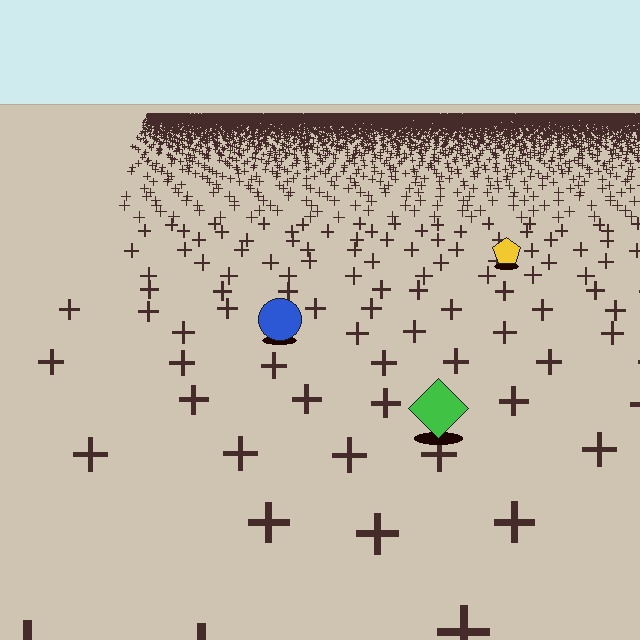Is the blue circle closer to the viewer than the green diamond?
No. The green diamond is closer — you can tell from the texture gradient: the ground texture is coarser near it.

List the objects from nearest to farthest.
From nearest to farthest: the green diamond, the blue circle, the yellow pentagon.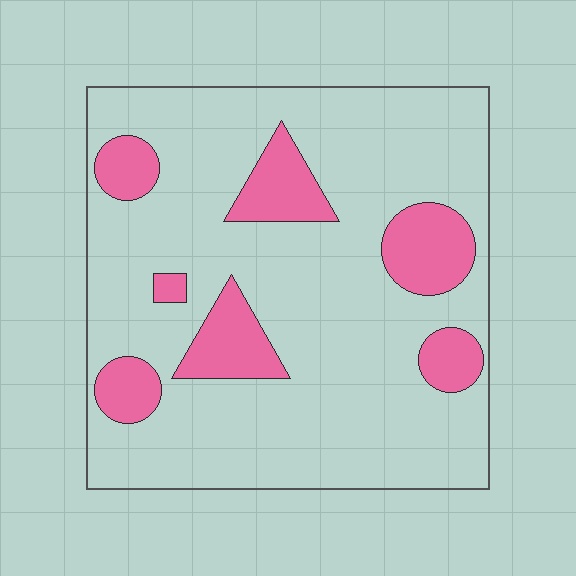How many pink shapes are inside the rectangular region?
7.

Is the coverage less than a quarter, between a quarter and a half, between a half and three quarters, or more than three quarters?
Less than a quarter.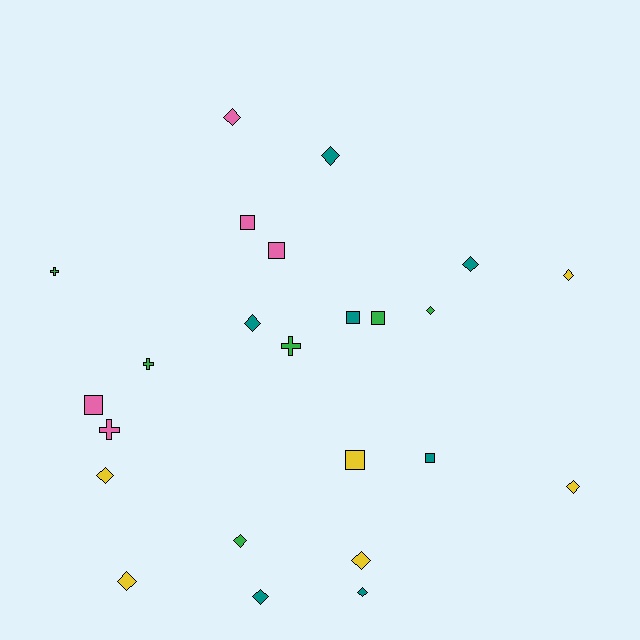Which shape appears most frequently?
Diamond, with 13 objects.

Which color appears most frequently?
Teal, with 7 objects.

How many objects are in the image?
There are 24 objects.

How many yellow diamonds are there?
There are 5 yellow diamonds.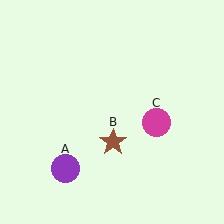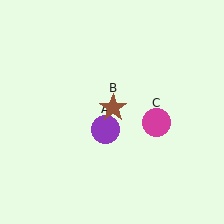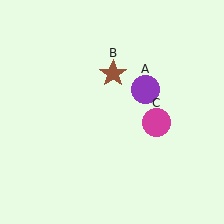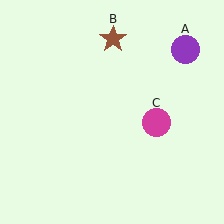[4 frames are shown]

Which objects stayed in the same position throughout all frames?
Magenta circle (object C) remained stationary.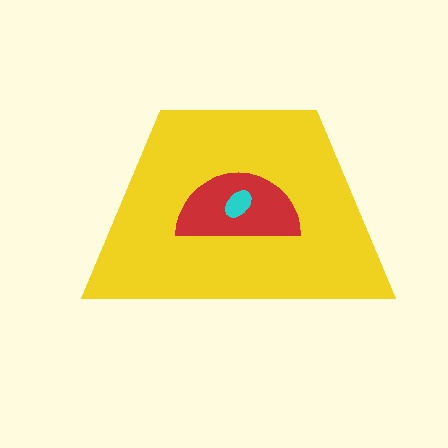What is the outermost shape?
The yellow trapezoid.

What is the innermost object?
The cyan ellipse.